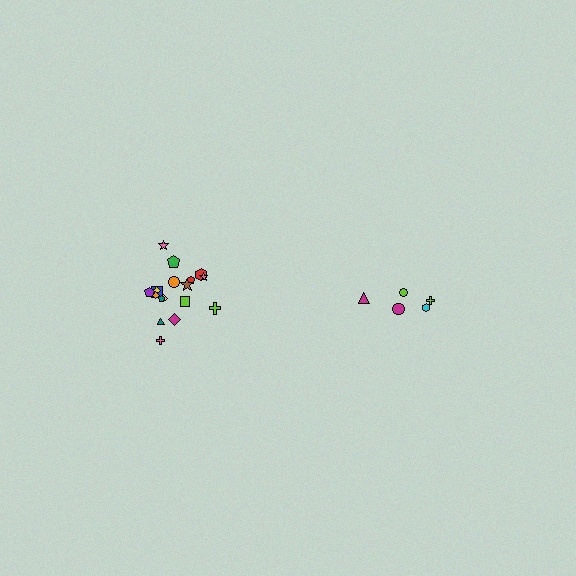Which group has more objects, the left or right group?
The left group.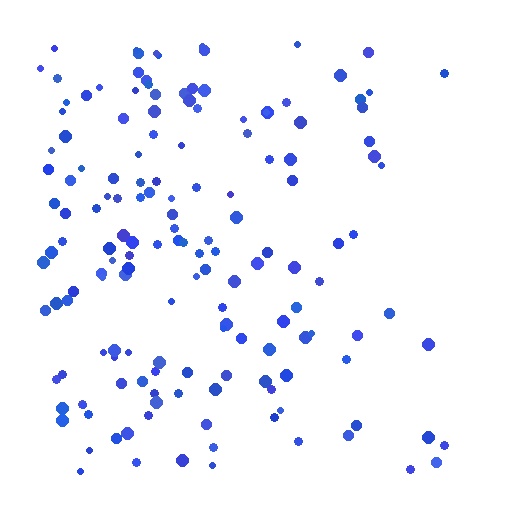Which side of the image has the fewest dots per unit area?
The right.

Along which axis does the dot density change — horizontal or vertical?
Horizontal.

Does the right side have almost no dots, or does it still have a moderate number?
Still a moderate number, just noticeably fewer than the left.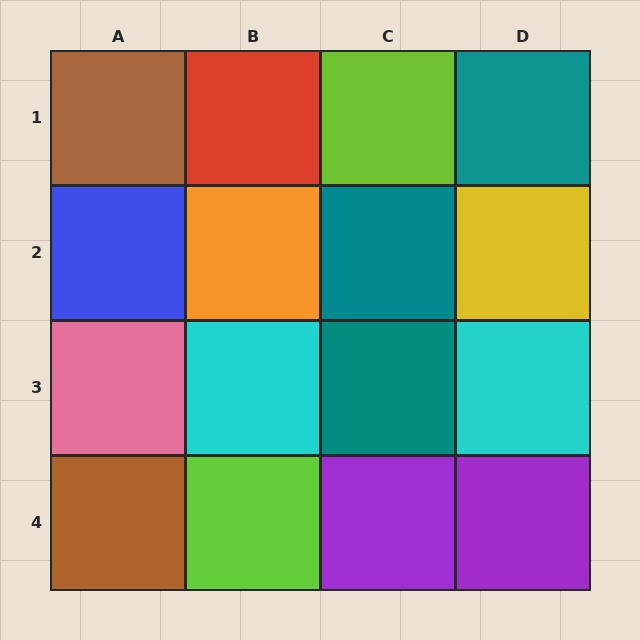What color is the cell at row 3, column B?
Cyan.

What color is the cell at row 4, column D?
Purple.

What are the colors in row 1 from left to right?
Brown, red, lime, teal.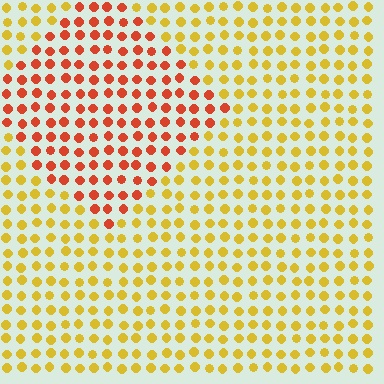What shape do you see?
I see a diamond.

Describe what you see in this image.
The image is filled with small yellow elements in a uniform arrangement. A diamond-shaped region is visible where the elements are tinted to a slightly different hue, forming a subtle color boundary.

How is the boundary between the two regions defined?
The boundary is defined purely by a slight shift in hue (about 42 degrees). Spacing, size, and orientation are identical on both sides.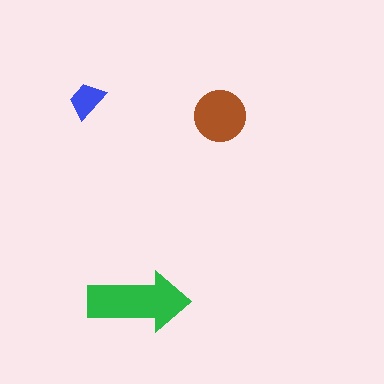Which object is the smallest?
The blue trapezoid.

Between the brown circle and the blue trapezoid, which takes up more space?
The brown circle.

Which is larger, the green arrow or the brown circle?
The green arrow.